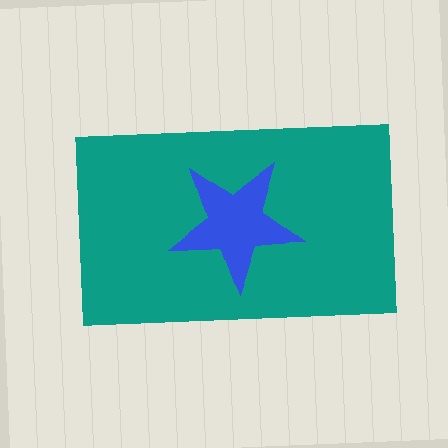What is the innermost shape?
The blue star.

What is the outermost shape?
The teal rectangle.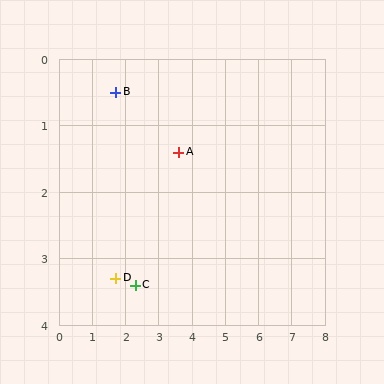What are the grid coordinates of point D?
Point D is at approximately (1.7, 3.3).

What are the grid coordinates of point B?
Point B is at approximately (1.7, 0.5).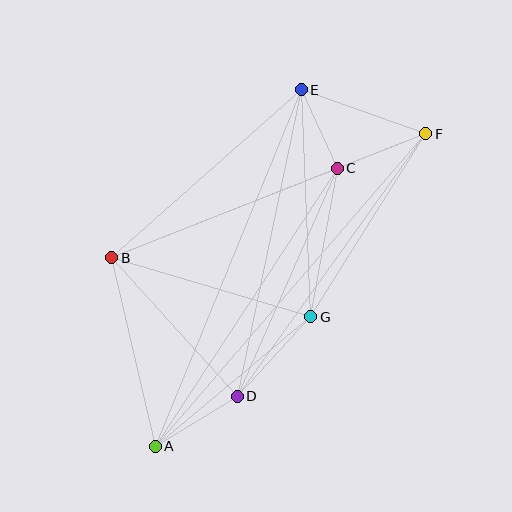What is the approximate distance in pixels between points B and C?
The distance between B and C is approximately 243 pixels.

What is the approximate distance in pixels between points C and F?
The distance between C and F is approximately 95 pixels.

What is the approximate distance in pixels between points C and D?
The distance between C and D is approximately 249 pixels.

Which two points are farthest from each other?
Points A and F are farthest from each other.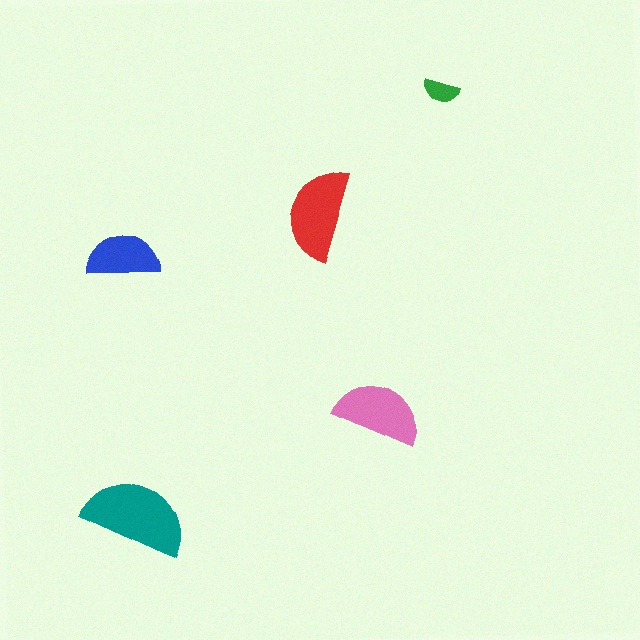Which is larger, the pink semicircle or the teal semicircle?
The teal one.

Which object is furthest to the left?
The blue semicircle is leftmost.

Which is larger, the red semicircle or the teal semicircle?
The teal one.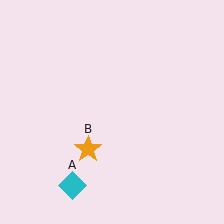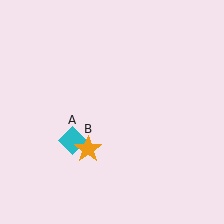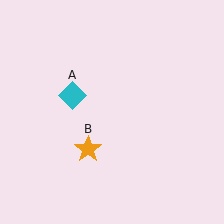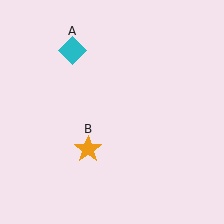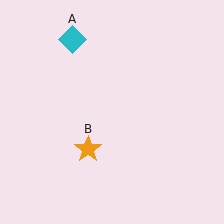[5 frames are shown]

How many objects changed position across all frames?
1 object changed position: cyan diamond (object A).